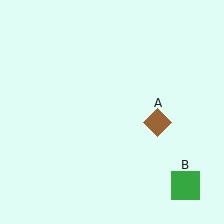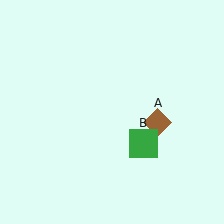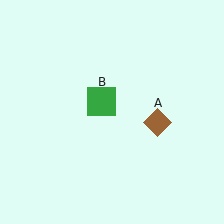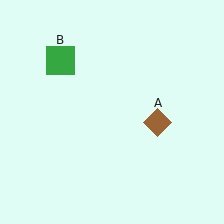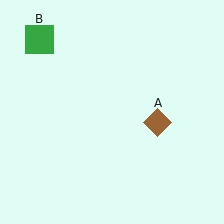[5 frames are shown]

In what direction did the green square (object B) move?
The green square (object B) moved up and to the left.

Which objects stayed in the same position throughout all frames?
Brown diamond (object A) remained stationary.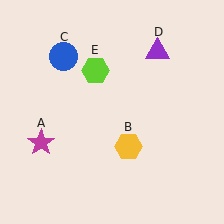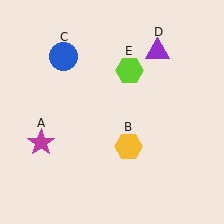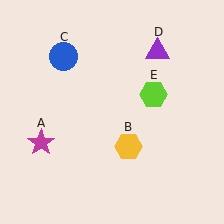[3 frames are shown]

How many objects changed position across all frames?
1 object changed position: lime hexagon (object E).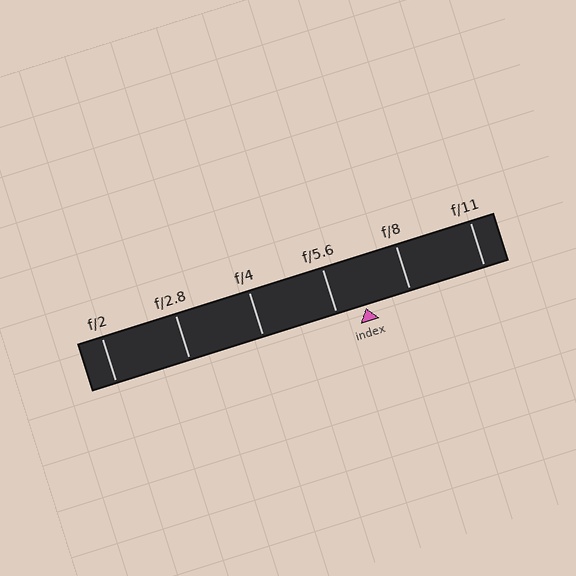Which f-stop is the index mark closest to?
The index mark is closest to f/5.6.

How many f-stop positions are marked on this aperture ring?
There are 6 f-stop positions marked.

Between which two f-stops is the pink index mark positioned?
The index mark is between f/5.6 and f/8.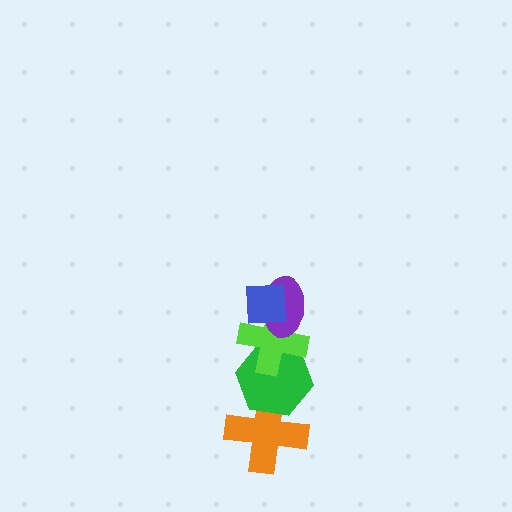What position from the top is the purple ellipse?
The purple ellipse is 2nd from the top.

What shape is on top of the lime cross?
The purple ellipse is on top of the lime cross.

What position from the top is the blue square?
The blue square is 1st from the top.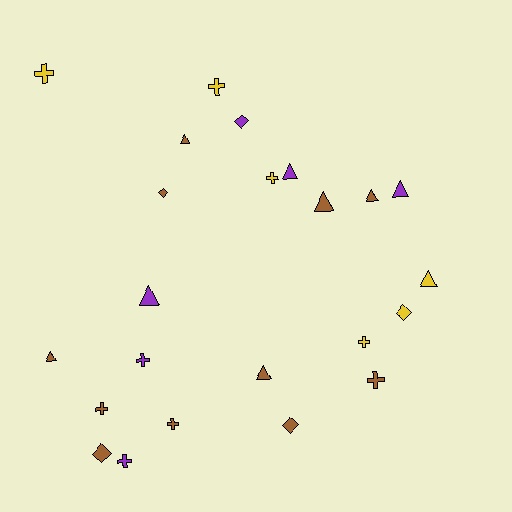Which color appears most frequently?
Brown, with 11 objects.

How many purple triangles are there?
There are 3 purple triangles.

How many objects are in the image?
There are 23 objects.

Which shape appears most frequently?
Cross, with 9 objects.